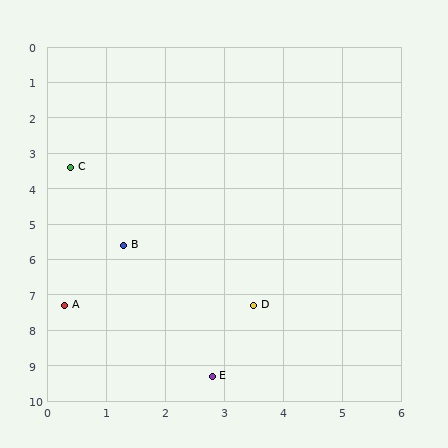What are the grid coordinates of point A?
Point A is at approximately (0.3, 7.3).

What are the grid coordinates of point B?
Point B is at approximately (1.3, 5.6).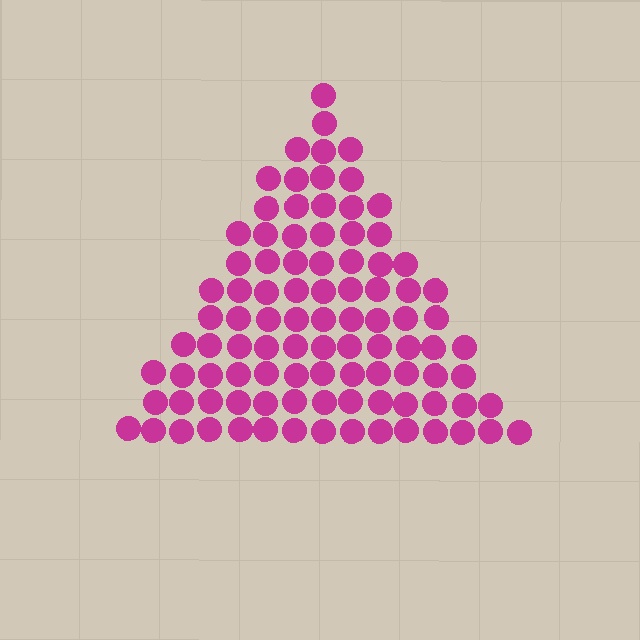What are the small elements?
The small elements are circles.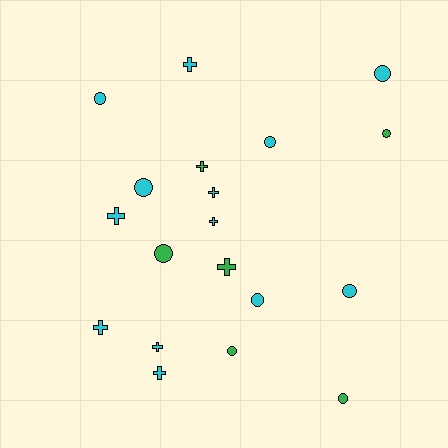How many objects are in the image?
There are 19 objects.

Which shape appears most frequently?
Circle, with 10 objects.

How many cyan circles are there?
There are 6 cyan circles.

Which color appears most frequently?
Cyan, with 13 objects.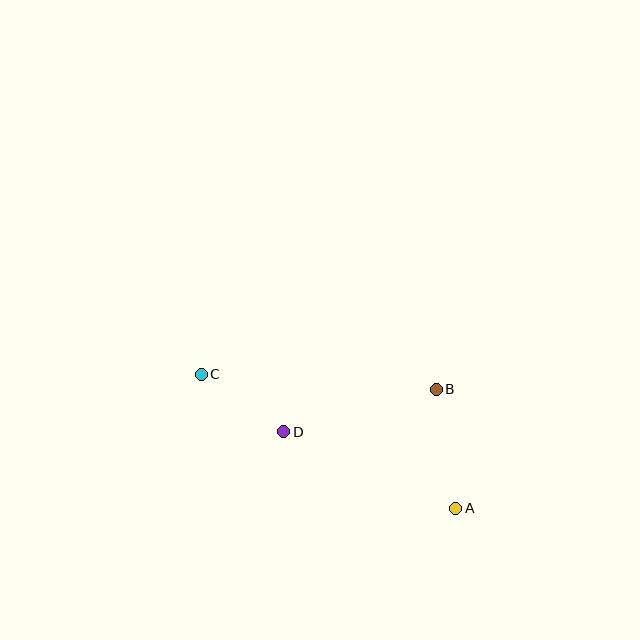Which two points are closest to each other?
Points C and D are closest to each other.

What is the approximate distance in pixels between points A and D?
The distance between A and D is approximately 189 pixels.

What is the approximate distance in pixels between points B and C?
The distance between B and C is approximately 235 pixels.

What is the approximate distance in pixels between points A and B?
The distance between A and B is approximately 121 pixels.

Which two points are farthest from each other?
Points A and C are farthest from each other.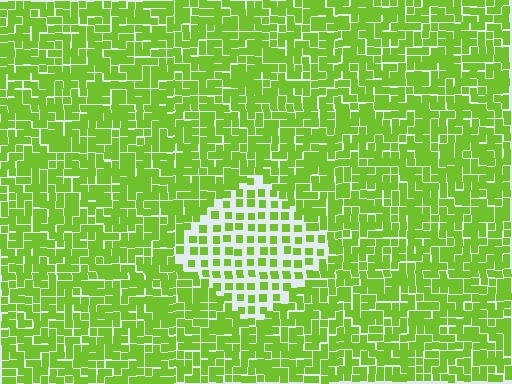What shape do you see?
I see a diamond.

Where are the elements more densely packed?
The elements are more densely packed outside the diamond boundary.